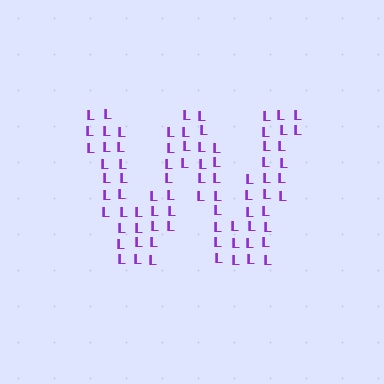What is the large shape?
The large shape is the letter W.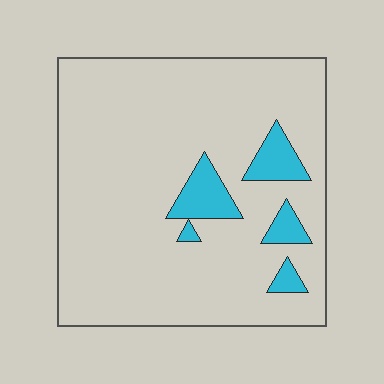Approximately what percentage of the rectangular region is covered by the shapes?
Approximately 10%.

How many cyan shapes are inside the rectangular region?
5.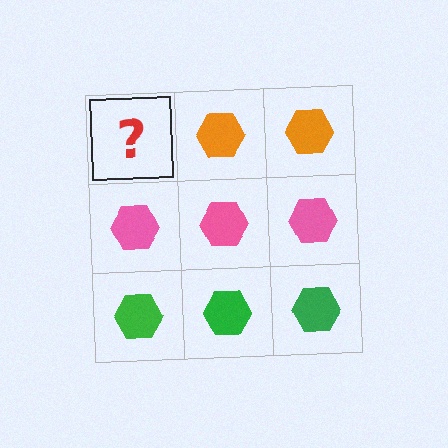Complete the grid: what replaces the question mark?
The question mark should be replaced with an orange hexagon.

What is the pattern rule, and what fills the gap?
The rule is that each row has a consistent color. The gap should be filled with an orange hexagon.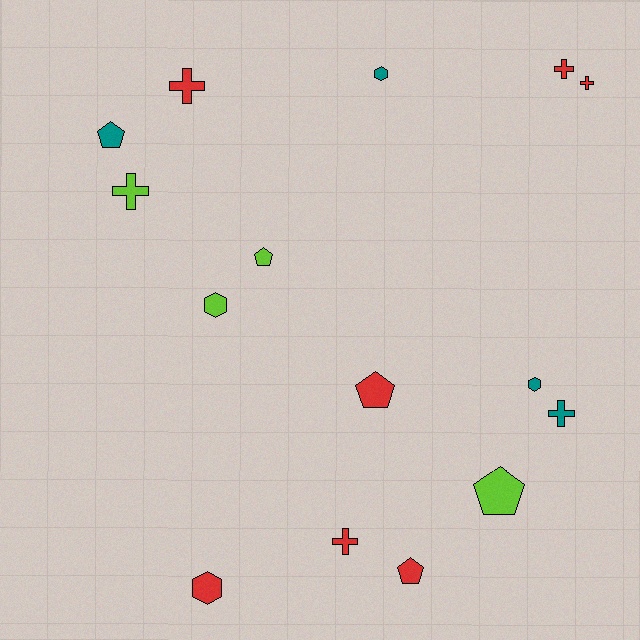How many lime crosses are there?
There is 1 lime cross.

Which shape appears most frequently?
Cross, with 6 objects.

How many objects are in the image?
There are 15 objects.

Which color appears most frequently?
Red, with 7 objects.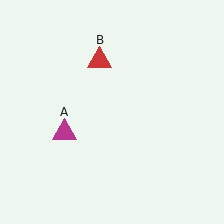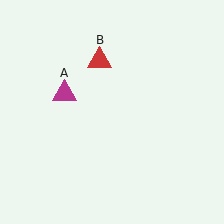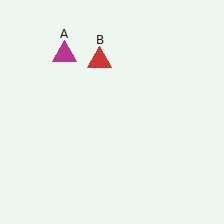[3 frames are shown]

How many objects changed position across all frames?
1 object changed position: magenta triangle (object A).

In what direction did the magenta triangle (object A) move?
The magenta triangle (object A) moved up.